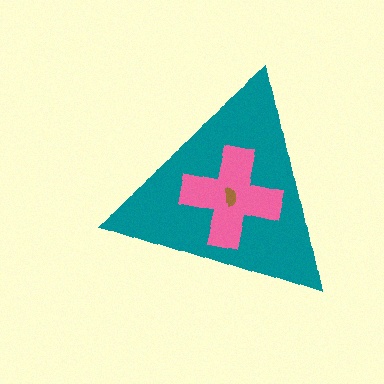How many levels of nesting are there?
3.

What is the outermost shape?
The teal triangle.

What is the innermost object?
The brown semicircle.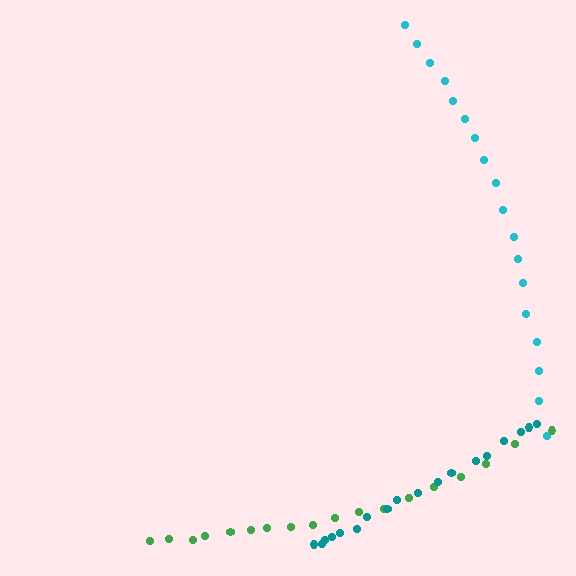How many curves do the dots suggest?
There are 3 distinct paths.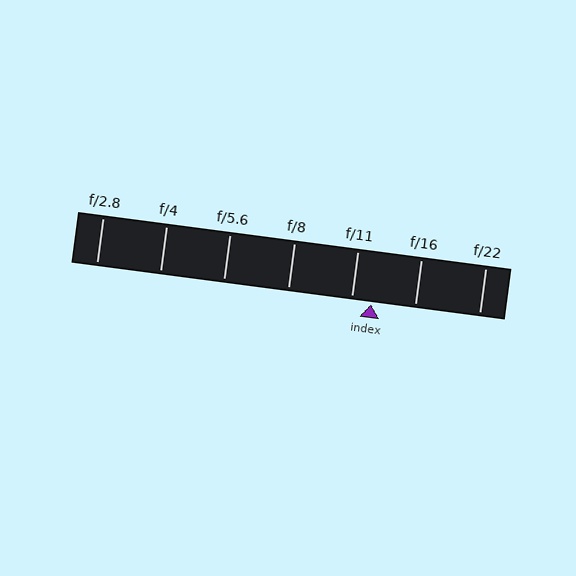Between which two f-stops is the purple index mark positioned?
The index mark is between f/11 and f/16.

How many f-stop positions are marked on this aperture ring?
There are 7 f-stop positions marked.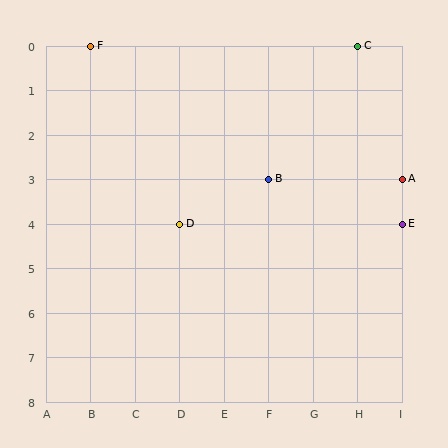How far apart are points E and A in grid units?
Points E and A are 1 row apart.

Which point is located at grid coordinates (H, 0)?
Point C is at (H, 0).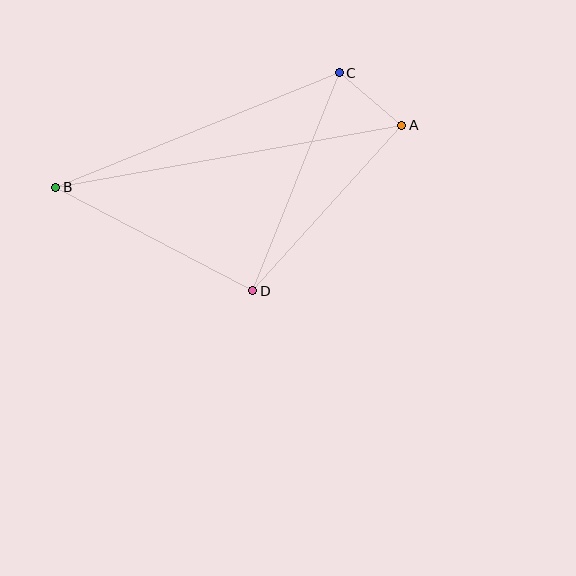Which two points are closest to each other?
Points A and C are closest to each other.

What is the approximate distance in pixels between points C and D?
The distance between C and D is approximately 235 pixels.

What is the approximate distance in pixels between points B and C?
The distance between B and C is approximately 306 pixels.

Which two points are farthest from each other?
Points A and B are farthest from each other.